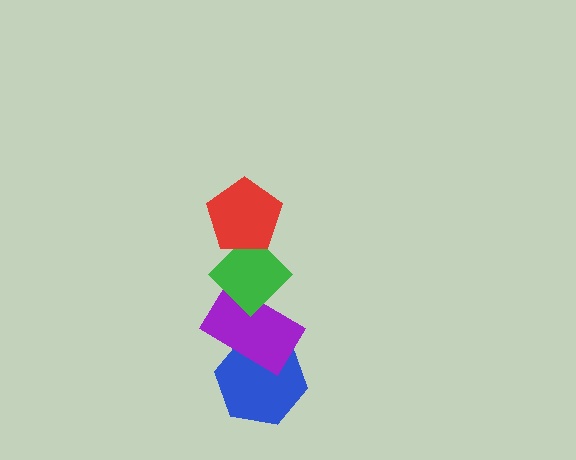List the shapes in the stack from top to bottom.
From top to bottom: the red pentagon, the green diamond, the purple rectangle, the blue hexagon.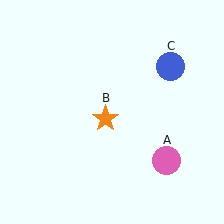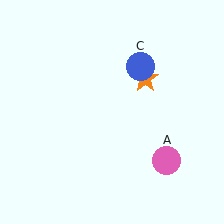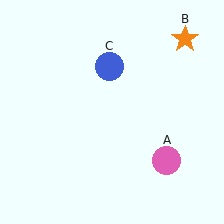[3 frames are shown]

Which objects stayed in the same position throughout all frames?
Pink circle (object A) remained stationary.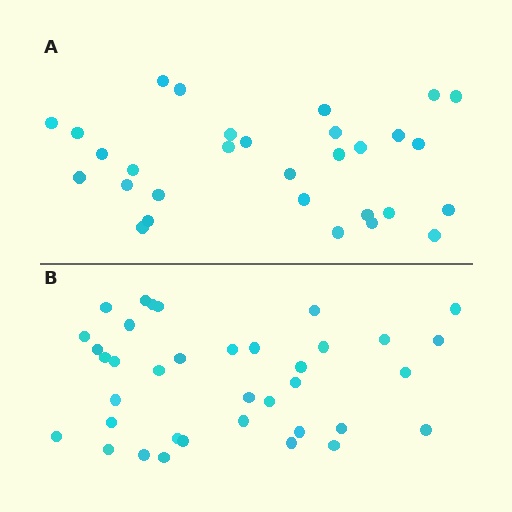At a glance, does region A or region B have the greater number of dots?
Region B (the bottom region) has more dots.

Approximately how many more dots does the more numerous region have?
Region B has roughly 8 or so more dots than region A.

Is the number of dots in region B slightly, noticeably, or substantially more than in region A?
Region B has only slightly more — the two regions are fairly close. The ratio is roughly 1.2 to 1.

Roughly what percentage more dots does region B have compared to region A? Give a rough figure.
About 25% more.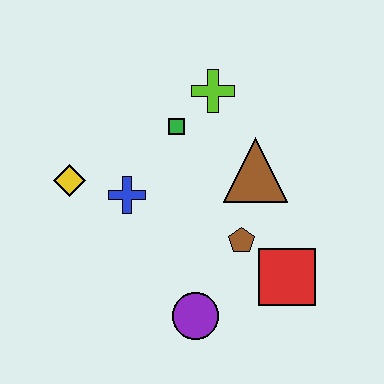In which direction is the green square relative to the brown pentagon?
The green square is above the brown pentagon.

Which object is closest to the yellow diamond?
The blue cross is closest to the yellow diamond.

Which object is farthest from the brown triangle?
The yellow diamond is farthest from the brown triangle.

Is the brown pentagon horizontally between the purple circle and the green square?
No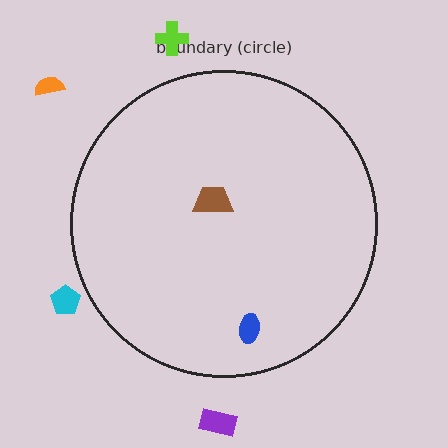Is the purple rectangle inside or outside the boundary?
Outside.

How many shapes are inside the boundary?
2 inside, 4 outside.